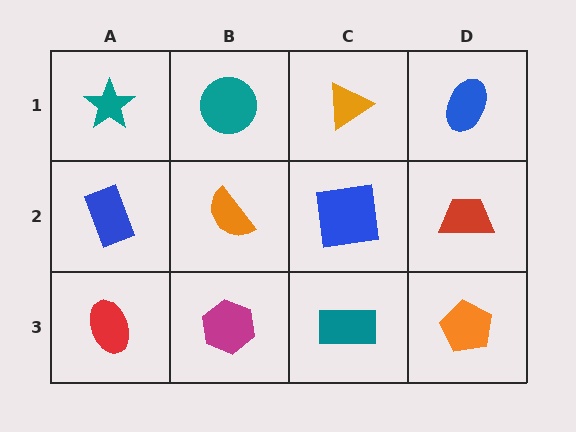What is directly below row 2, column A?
A red ellipse.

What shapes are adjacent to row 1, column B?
An orange semicircle (row 2, column B), a teal star (row 1, column A), an orange triangle (row 1, column C).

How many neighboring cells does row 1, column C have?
3.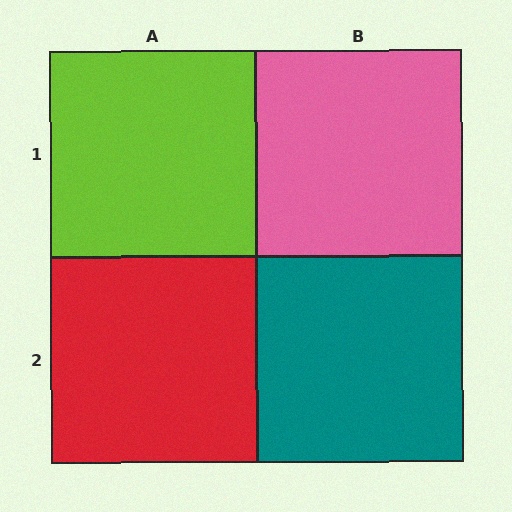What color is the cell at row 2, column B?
Teal.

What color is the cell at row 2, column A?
Red.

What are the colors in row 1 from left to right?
Lime, pink.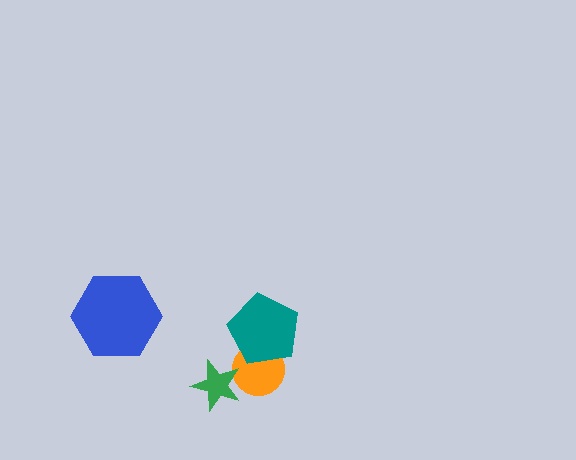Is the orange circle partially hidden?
Yes, it is partially covered by another shape.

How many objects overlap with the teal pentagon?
1 object overlaps with the teal pentagon.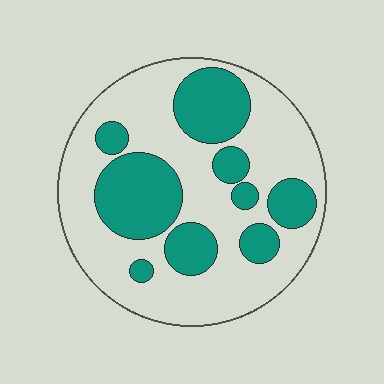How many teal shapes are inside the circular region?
9.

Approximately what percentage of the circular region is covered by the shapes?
Approximately 35%.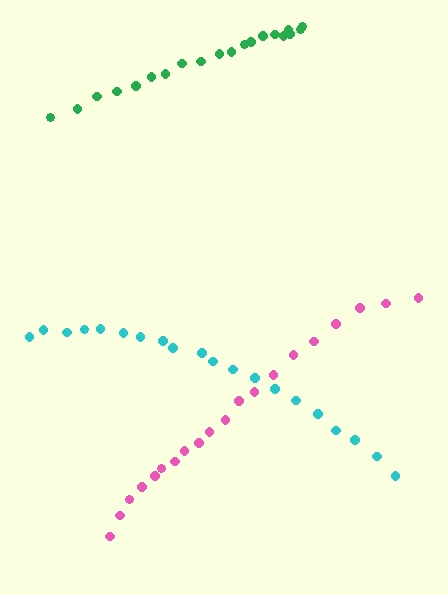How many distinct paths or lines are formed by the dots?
There are 3 distinct paths.